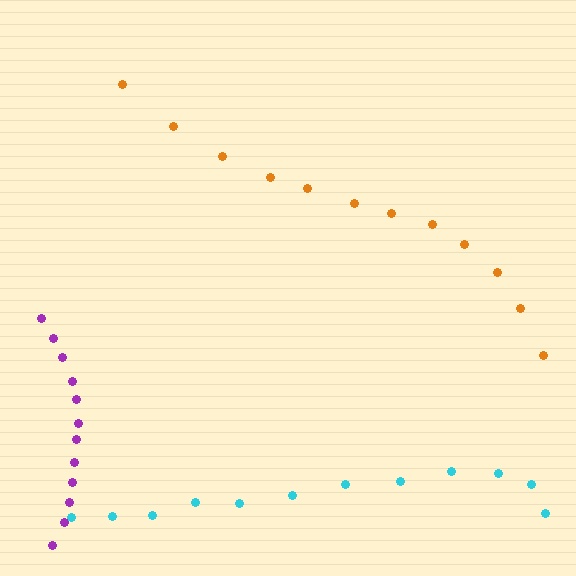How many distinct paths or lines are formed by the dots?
There are 3 distinct paths.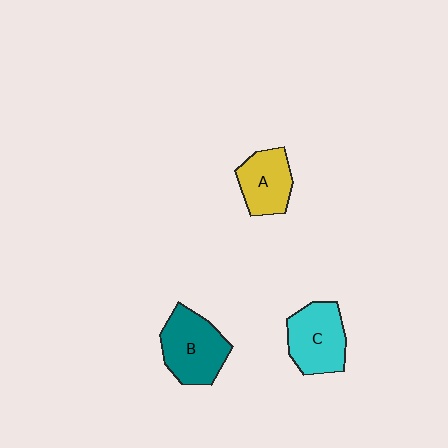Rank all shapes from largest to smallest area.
From largest to smallest: B (teal), C (cyan), A (yellow).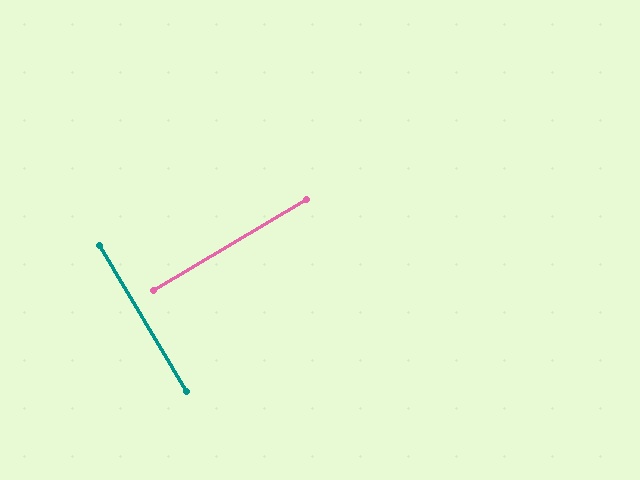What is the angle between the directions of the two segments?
Approximately 90 degrees.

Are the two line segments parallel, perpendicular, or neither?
Perpendicular — they meet at approximately 90°.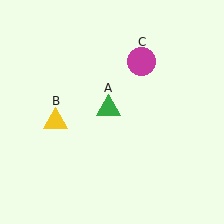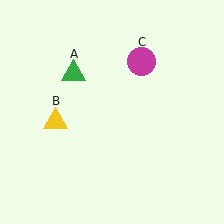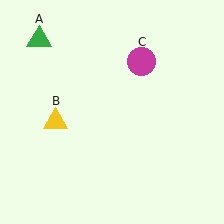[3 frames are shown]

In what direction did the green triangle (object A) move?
The green triangle (object A) moved up and to the left.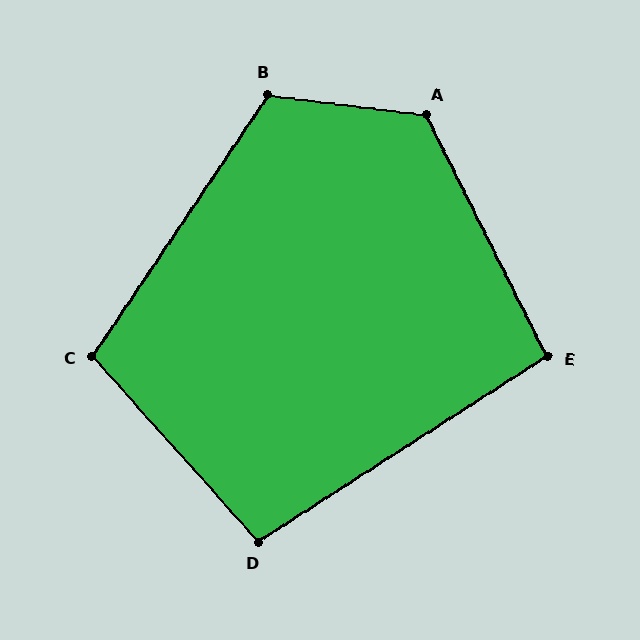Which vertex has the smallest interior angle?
E, at approximately 96 degrees.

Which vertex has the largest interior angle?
A, at approximately 124 degrees.